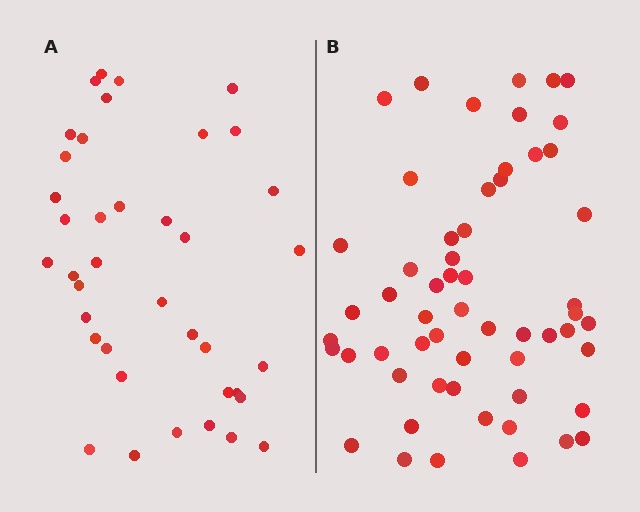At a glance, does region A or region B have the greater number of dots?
Region B (the right region) has more dots.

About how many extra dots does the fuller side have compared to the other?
Region B has approximately 20 more dots than region A.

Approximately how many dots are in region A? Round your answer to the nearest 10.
About 40 dots. (The exact count is 39, which rounds to 40.)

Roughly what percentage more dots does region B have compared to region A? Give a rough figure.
About 45% more.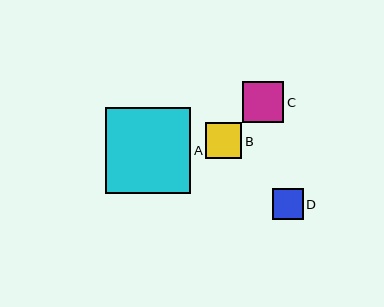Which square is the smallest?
Square D is the smallest with a size of approximately 31 pixels.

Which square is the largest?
Square A is the largest with a size of approximately 86 pixels.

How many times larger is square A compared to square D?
Square A is approximately 2.8 times the size of square D.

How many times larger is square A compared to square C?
Square A is approximately 2.1 times the size of square C.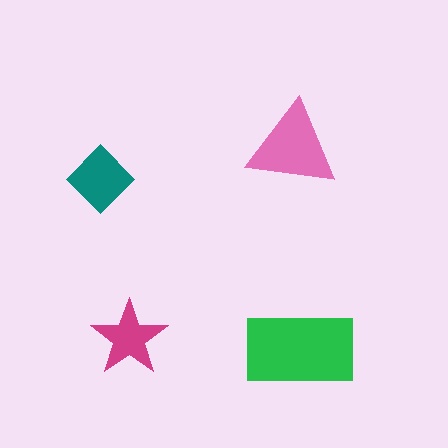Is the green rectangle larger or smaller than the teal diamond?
Larger.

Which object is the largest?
The green rectangle.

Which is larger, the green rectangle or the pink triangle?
The green rectangle.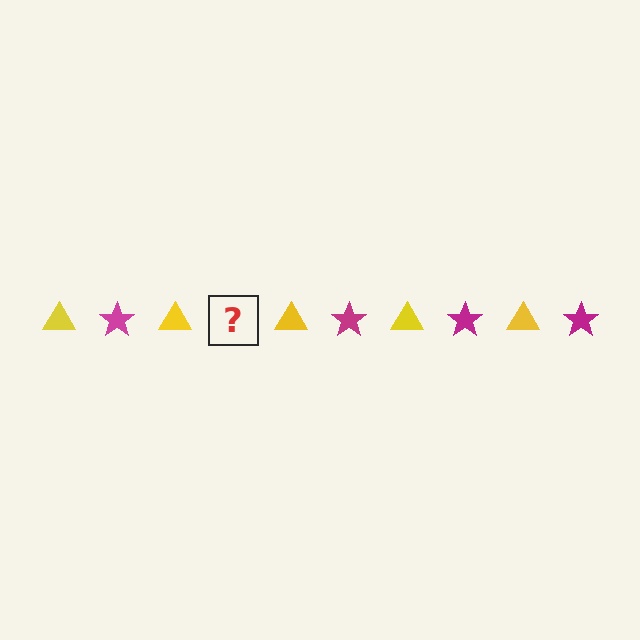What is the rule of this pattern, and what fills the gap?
The rule is that the pattern alternates between yellow triangle and magenta star. The gap should be filled with a magenta star.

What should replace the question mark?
The question mark should be replaced with a magenta star.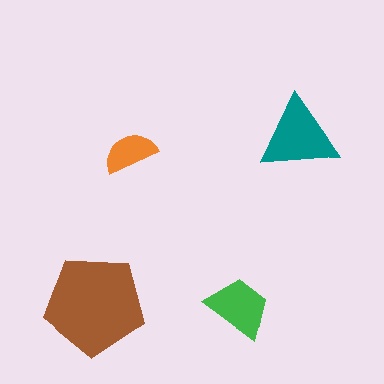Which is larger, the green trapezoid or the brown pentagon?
The brown pentagon.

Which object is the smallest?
The orange semicircle.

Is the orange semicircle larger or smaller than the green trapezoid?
Smaller.